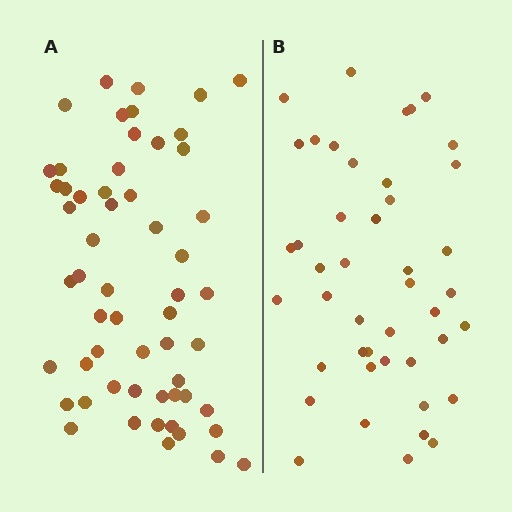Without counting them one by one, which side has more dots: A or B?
Region A (the left region) has more dots.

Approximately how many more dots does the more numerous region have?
Region A has approximately 15 more dots than region B.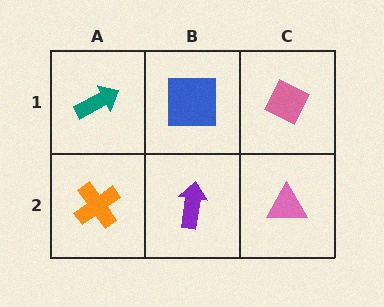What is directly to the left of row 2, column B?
An orange cross.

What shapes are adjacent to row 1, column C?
A pink triangle (row 2, column C), a blue square (row 1, column B).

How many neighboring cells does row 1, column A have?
2.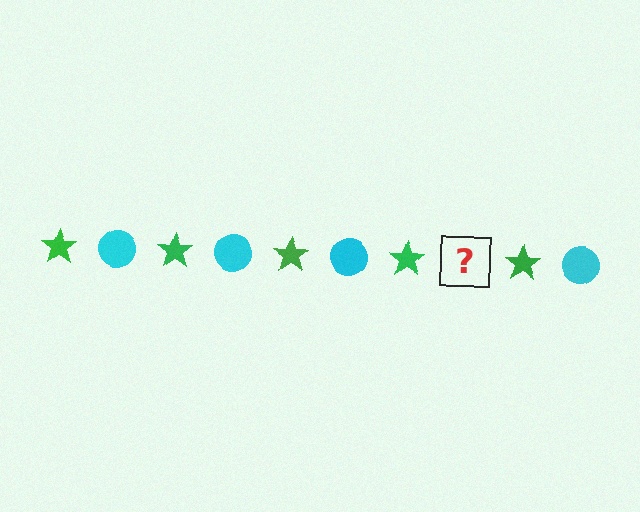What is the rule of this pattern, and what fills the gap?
The rule is that the pattern alternates between green star and cyan circle. The gap should be filled with a cyan circle.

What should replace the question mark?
The question mark should be replaced with a cyan circle.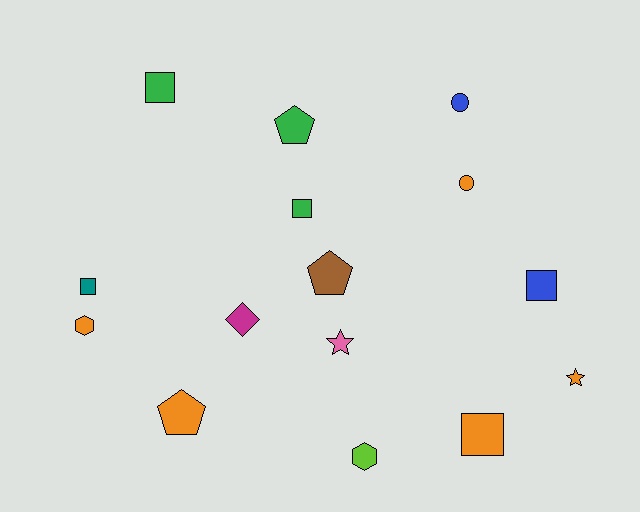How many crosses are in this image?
There are no crosses.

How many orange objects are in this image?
There are 5 orange objects.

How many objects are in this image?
There are 15 objects.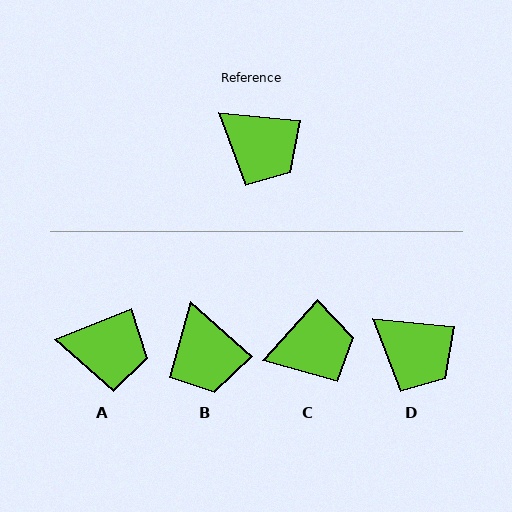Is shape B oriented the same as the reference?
No, it is off by about 35 degrees.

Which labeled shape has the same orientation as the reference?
D.